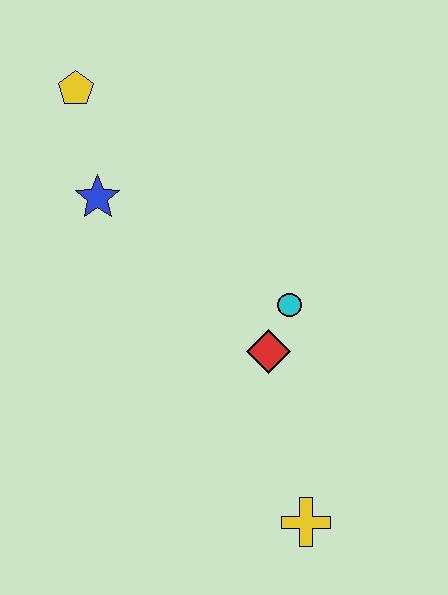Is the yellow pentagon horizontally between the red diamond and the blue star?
No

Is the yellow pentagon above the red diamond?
Yes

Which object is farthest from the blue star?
The yellow cross is farthest from the blue star.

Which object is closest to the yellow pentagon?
The blue star is closest to the yellow pentagon.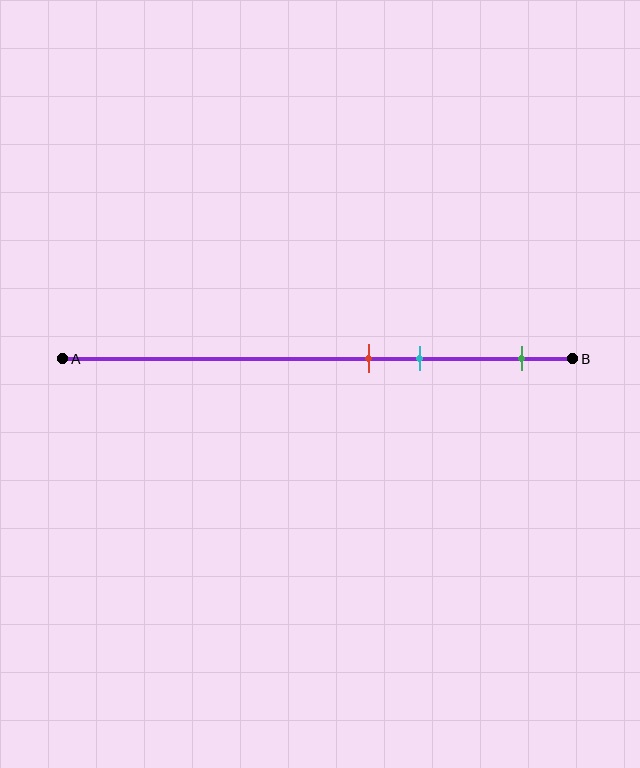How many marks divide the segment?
There are 3 marks dividing the segment.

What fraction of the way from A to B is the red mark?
The red mark is approximately 60% (0.6) of the way from A to B.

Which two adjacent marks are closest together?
The red and cyan marks are the closest adjacent pair.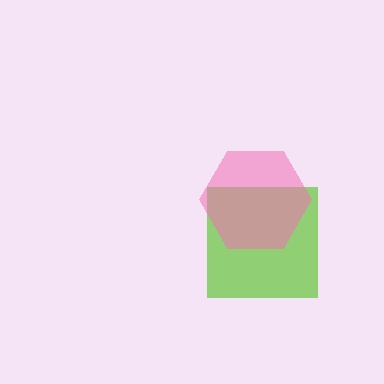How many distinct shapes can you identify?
There are 2 distinct shapes: a lime square, a pink hexagon.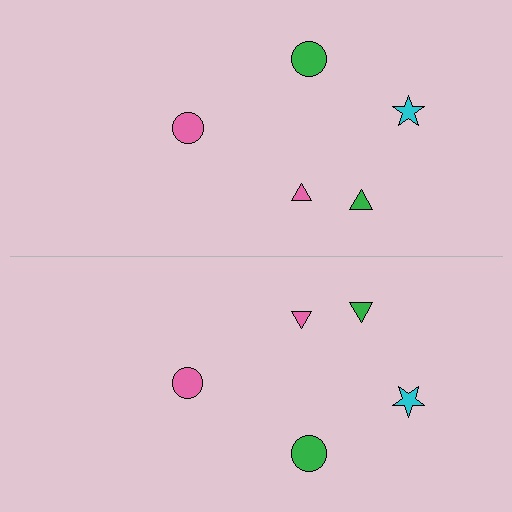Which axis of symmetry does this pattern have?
The pattern has a horizontal axis of symmetry running through the center of the image.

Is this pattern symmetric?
Yes, this pattern has bilateral (reflection) symmetry.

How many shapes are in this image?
There are 10 shapes in this image.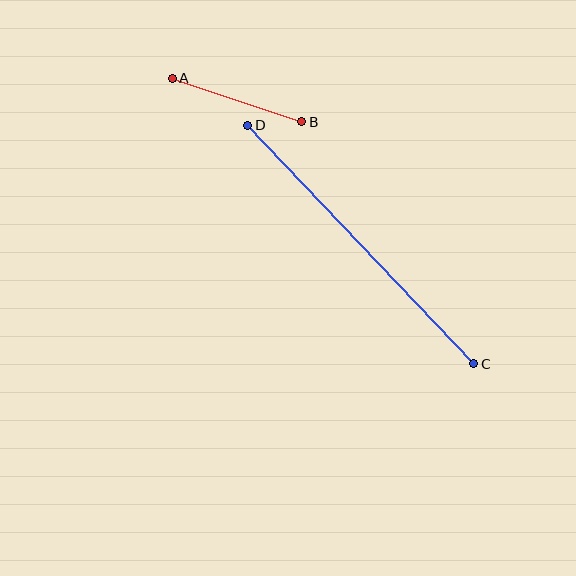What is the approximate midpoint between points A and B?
The midpoint is at approximately (237, 100) pixels.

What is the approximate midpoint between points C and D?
The midpoint is at approximately (361, 245) pixels.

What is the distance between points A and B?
The distance is approximately 136 pixels.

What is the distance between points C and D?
The distance is approximately 329 pixels.